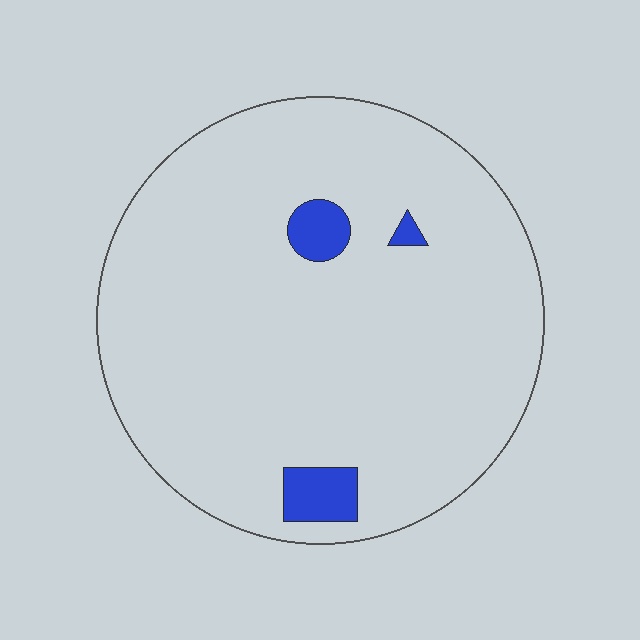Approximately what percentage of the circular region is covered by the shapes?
Approximately 5%.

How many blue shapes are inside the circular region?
3.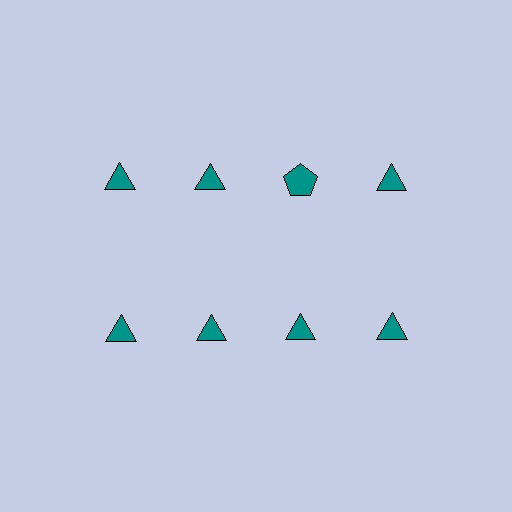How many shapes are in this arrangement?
There are 8 shapes arranged in a grid pattern.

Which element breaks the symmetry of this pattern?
The teal pentagon in the top row, center column breaks the symmetry. All other shapes are teal triangles.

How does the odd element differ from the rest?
It has a different shape: pentagon instead of triangle.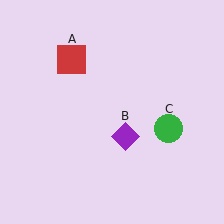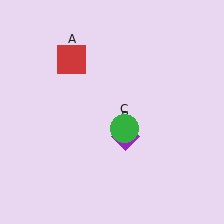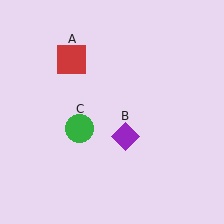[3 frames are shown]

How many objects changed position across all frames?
1 object changed position: green circle (object C).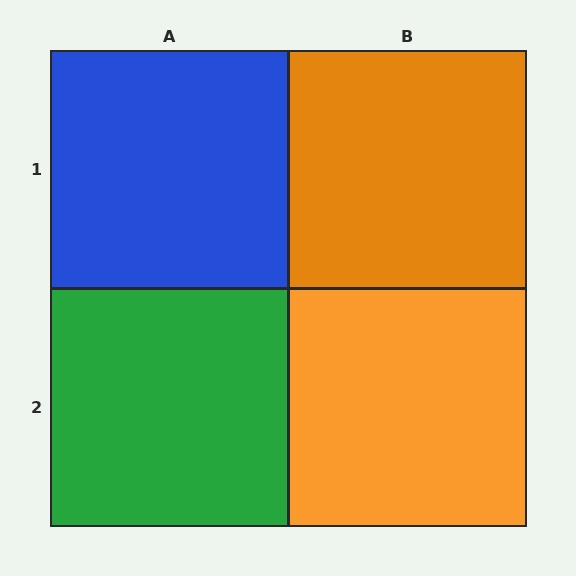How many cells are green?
1 cell is green.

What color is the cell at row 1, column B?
Orange.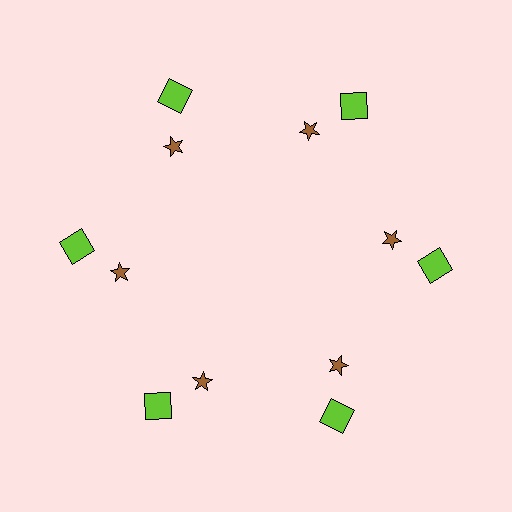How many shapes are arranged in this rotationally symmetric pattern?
There are 12 shapes, arranged in 6 groups of 2.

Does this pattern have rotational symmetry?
Yes, this pattern has 6-fold rotational symmetry. It looks the same after rotating 60 degrees around the center.